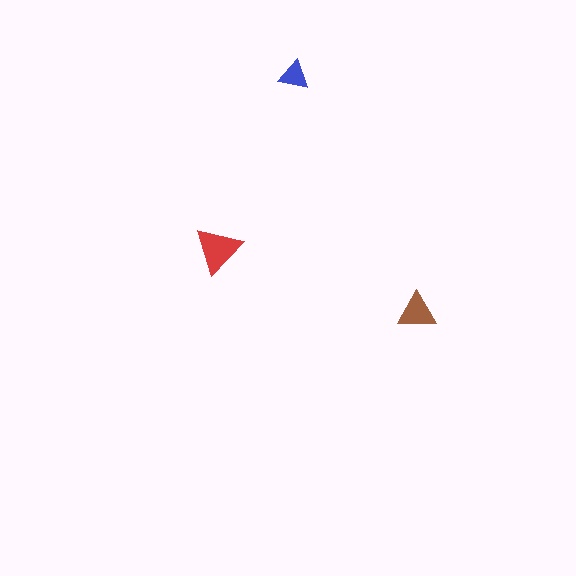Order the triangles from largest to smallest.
the red one, the brown one, the blue one.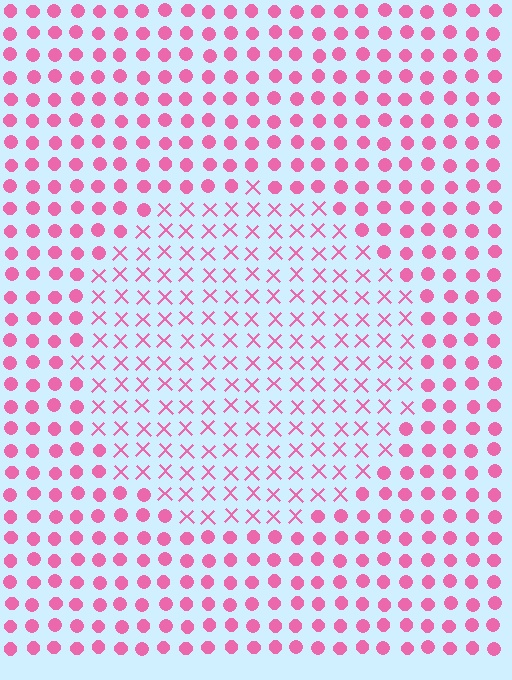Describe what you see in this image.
The image is filled with small pink elements arranged in a uniform grid. A circle-shaped region contains X marks, while the surrounding area contains circles. The boundary is defined purely by the change in element shape.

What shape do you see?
I see a circle.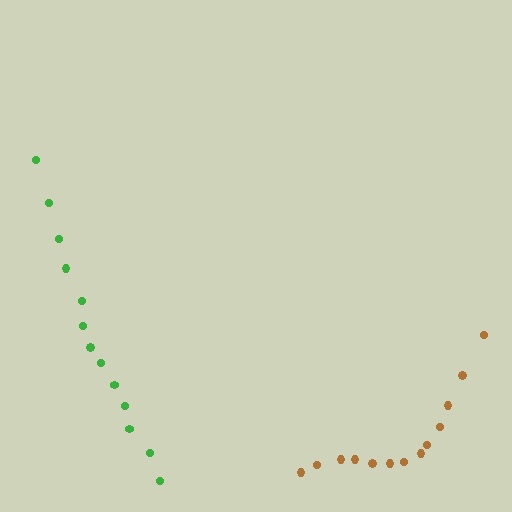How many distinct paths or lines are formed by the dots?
There are 2 distinct paths.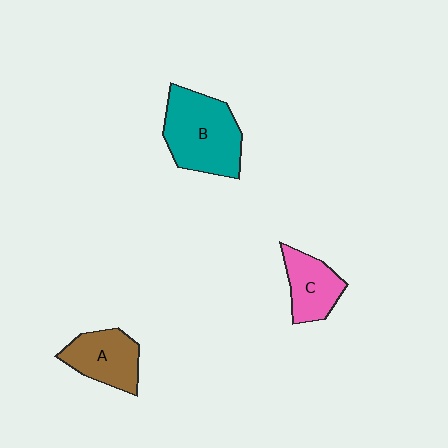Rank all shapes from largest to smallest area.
From largest to smallest: B (teal), A (brown), C (pink).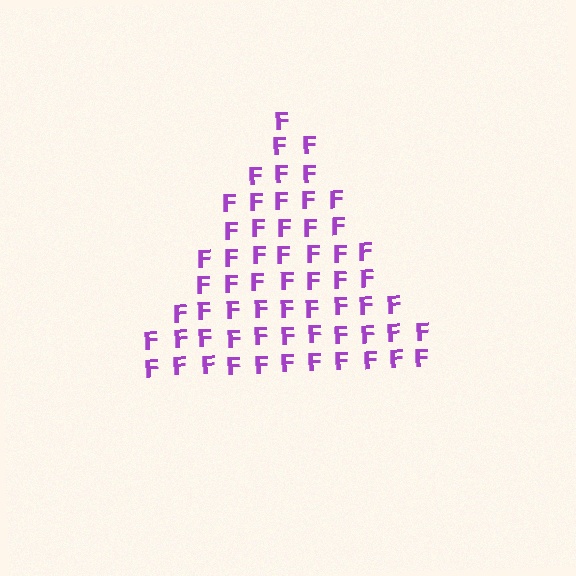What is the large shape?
The large shape is a triangle.